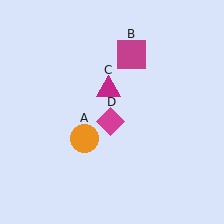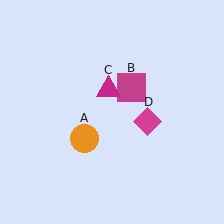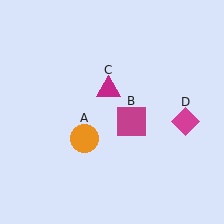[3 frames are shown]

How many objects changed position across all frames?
2 objects changed position: magenta square (object B), magenta diamond (object D).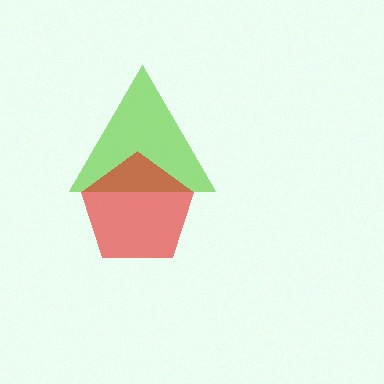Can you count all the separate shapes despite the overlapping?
Yes, there are 2 separate shapes.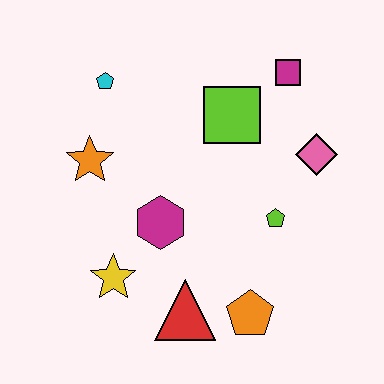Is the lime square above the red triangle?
Yes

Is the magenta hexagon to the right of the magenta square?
No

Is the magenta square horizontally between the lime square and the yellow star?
No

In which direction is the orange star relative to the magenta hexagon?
The orange star is to the left of the magenta hexagon.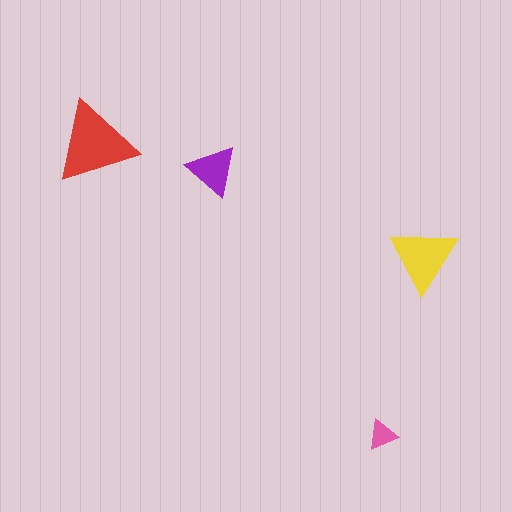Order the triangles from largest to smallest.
the red one, the yellow one, the purple one, the pink one.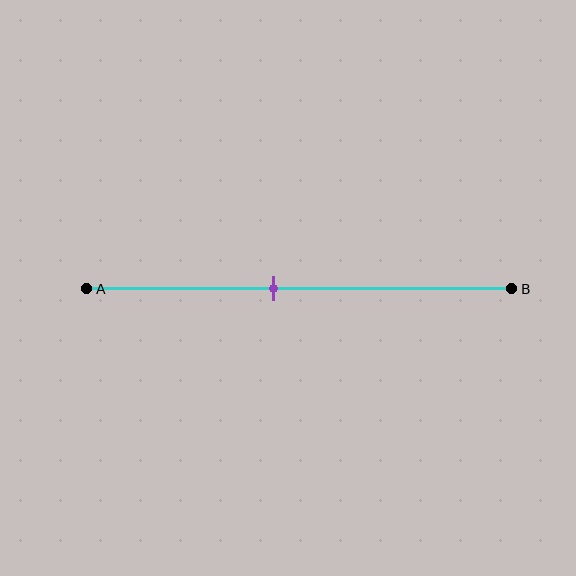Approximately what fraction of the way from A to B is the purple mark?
The purple mark is approximately 45% of the way from A to B.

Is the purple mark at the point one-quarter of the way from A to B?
No, the mark is at about 45% from A, not at the 25% one-quarter point.